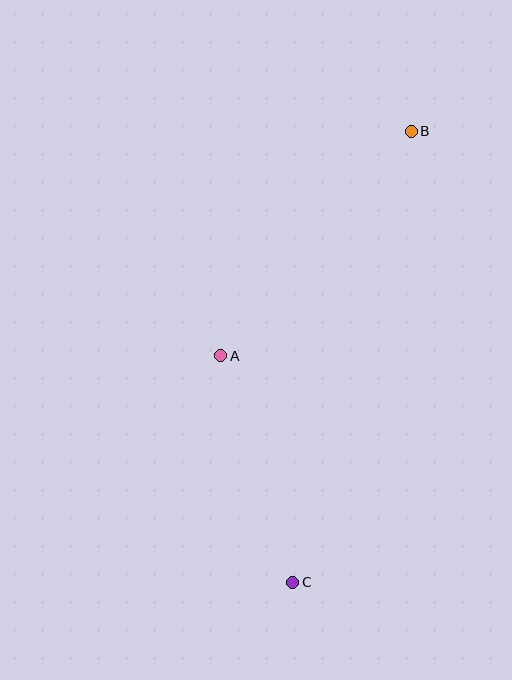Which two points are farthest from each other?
Points B and C are farthest from each other.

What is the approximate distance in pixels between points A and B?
The distance between A and B is approximately 294 pixels.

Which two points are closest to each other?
Points A and C are closest to each other.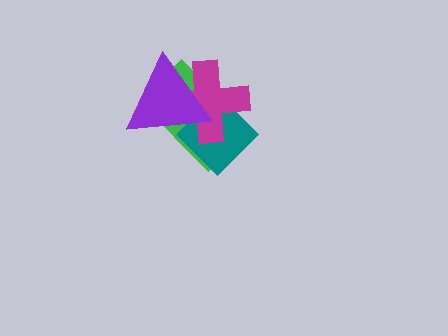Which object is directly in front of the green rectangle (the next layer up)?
The teal diamond is directly in front of the green rectangle.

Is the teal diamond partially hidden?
Yes, it is partially covered by another shape.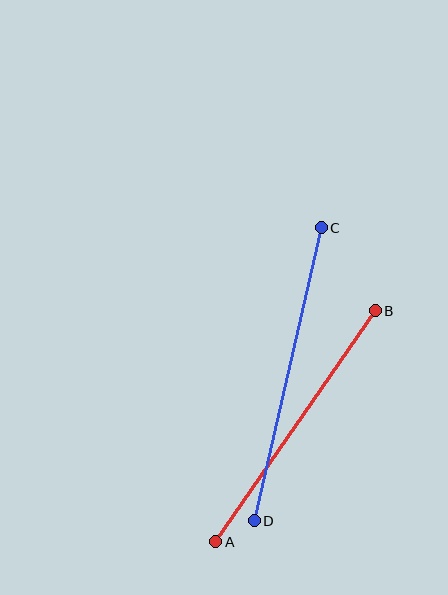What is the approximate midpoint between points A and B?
The midpoint is at approximately (296, 426) pixels.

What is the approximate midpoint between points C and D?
The midpoint is at approximately (288, 374) pixels.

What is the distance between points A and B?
The distance is approximately 280 pixels.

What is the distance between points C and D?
The distance is approximately 300 pixels.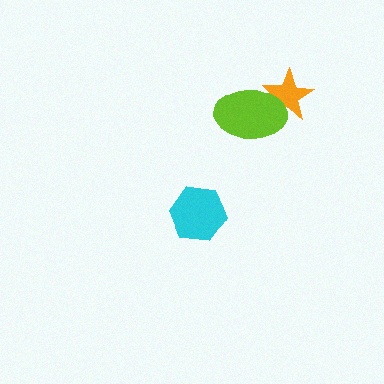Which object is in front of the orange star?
The lime ellipse is in front of the orange star.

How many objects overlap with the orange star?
1 object overlaps with the orange star.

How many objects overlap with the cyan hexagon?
0 objects overlap with the cyan hexagon.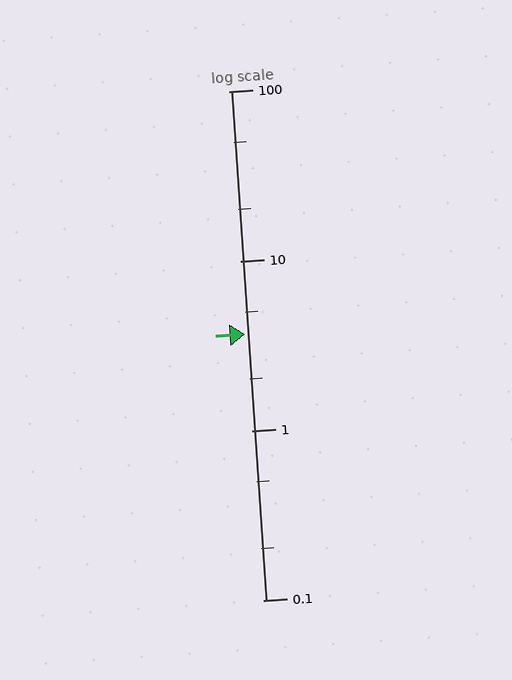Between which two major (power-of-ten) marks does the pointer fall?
The pointer is between 1 and 10.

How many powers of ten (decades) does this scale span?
The scale spans 3 decades, from 0.1 to 100.